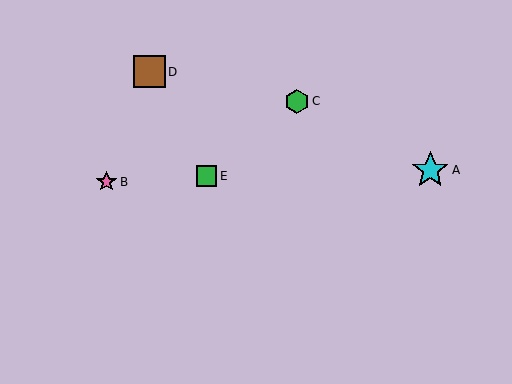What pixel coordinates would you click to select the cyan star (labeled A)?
Click at (430, 170) to select the cyan star A.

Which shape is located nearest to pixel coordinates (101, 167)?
The pink star (labeled B) at (107, 182) is nearest to that location.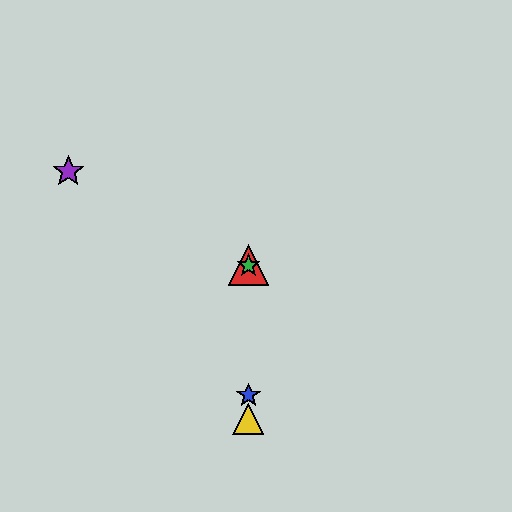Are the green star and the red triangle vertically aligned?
Yes, both are at x≈248.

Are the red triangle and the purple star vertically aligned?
No, the red triangle is at x≈248 and the purple star is at x≈68.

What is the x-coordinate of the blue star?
The blue star is at x≈248.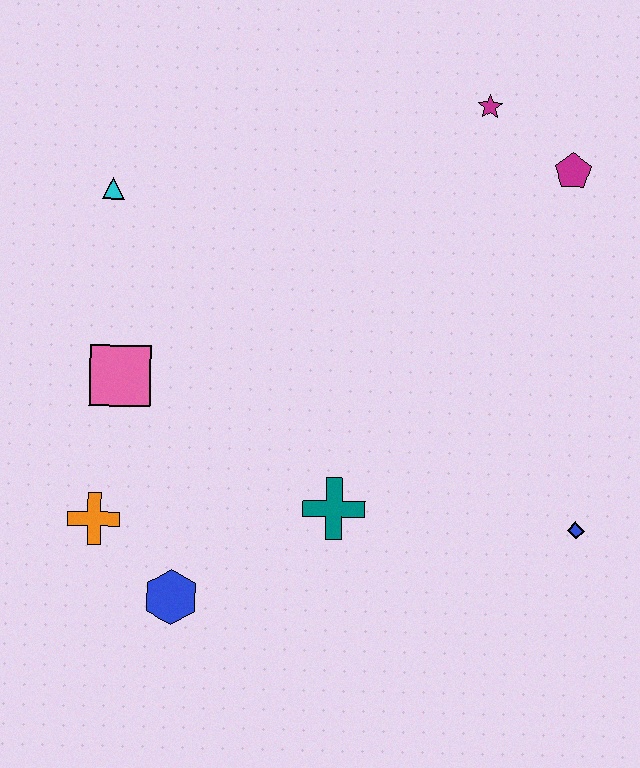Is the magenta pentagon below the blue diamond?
No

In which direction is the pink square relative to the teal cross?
The pink square is to the left of the teal cross.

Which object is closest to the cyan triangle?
The pink square is closest to the cyan triangle.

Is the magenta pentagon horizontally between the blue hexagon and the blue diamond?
Yes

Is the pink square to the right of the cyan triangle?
Yes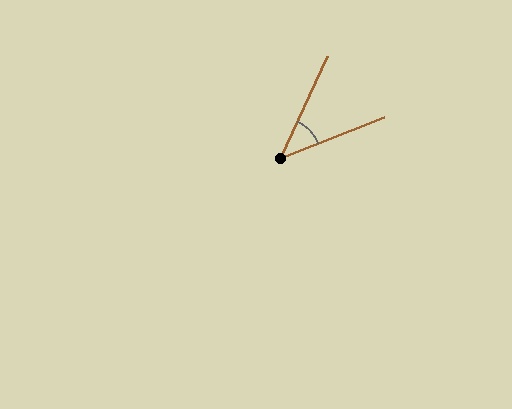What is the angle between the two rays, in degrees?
Approximately 44 degrees.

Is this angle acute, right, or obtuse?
It is acute.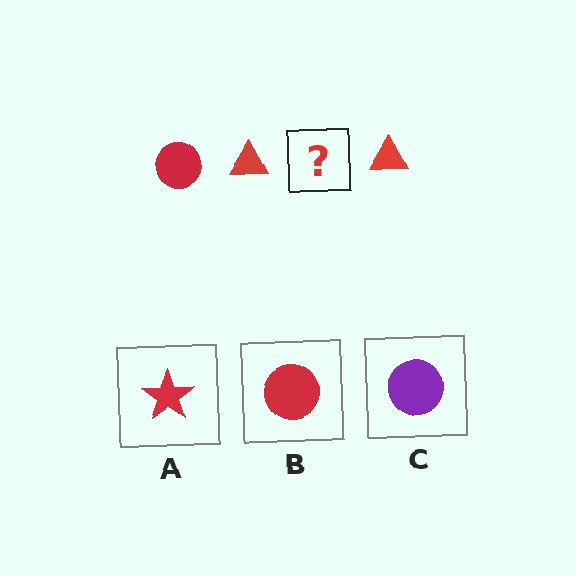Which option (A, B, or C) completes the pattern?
B.